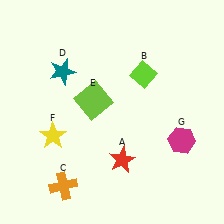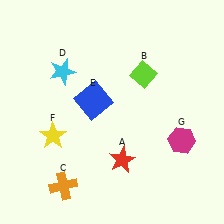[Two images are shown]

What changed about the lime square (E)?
In Image 1, E is lime. In Image 2, it changed to blue.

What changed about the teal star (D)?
In Image 1, D is teal. In Image 2, it changed to cyan.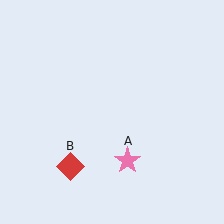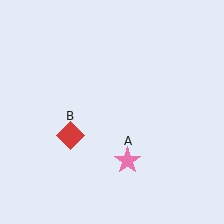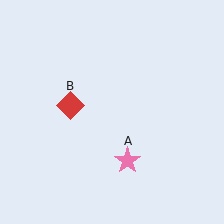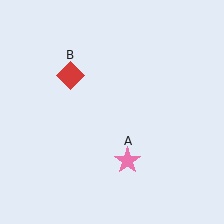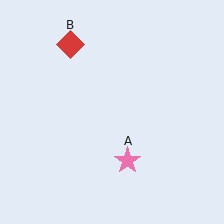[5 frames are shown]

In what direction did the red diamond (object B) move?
The red diamond (object B) moved up.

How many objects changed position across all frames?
1 object changed position: red diamond (object B).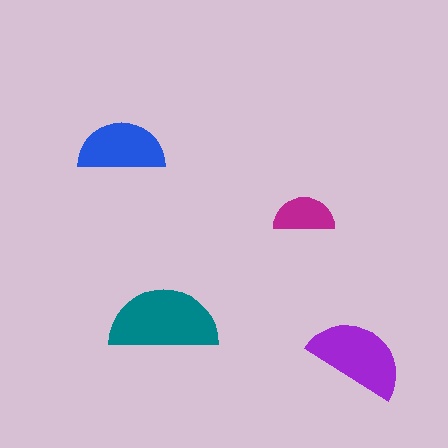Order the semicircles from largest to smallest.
the teal one, the purple one, the blue one, the magenta one.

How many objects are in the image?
There are 4 objects in the image.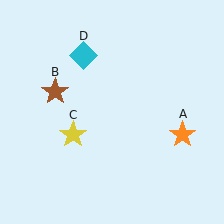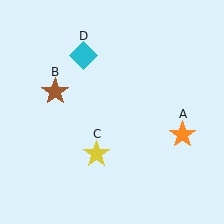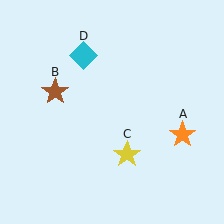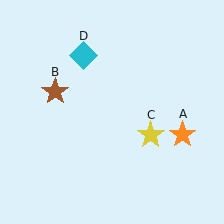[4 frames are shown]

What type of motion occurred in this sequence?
The yellow star (object C) rotated counterclockwise around the center of the scene.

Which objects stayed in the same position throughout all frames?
Orange star (object A) and brown star (object B) and cyan diamond (object D) remained stationary.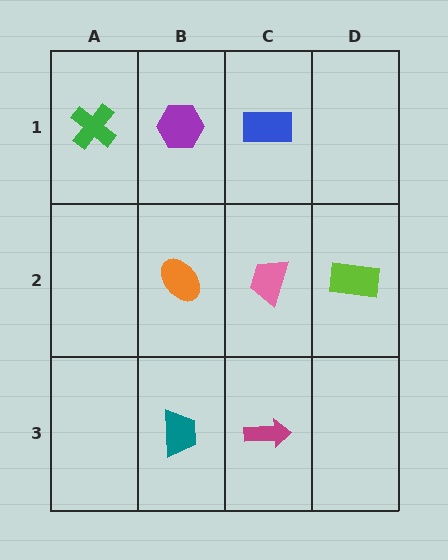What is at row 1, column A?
A green cross.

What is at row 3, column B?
A teal trapezoid.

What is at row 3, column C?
A magenta arrow.